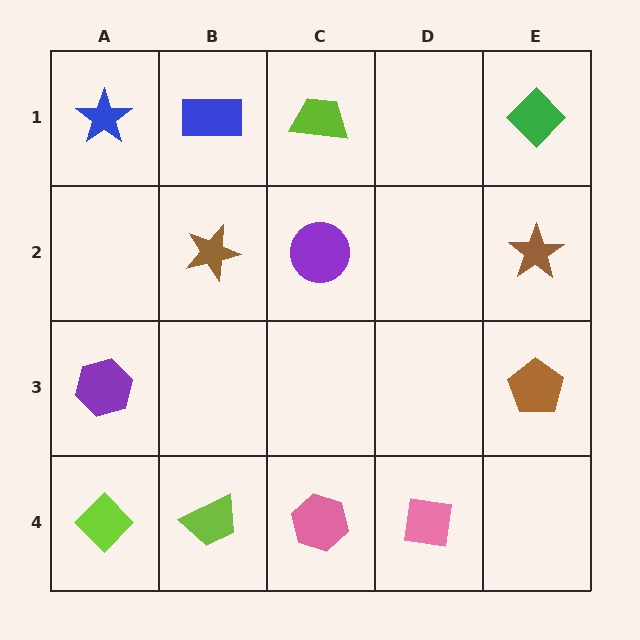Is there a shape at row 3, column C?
No, that cell is empty.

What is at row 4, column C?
A pink hexagon.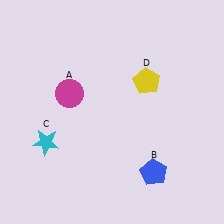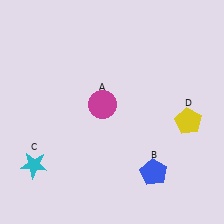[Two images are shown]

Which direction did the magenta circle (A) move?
The magenta circle (A) moved right.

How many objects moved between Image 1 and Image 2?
3 objects moved between the two images.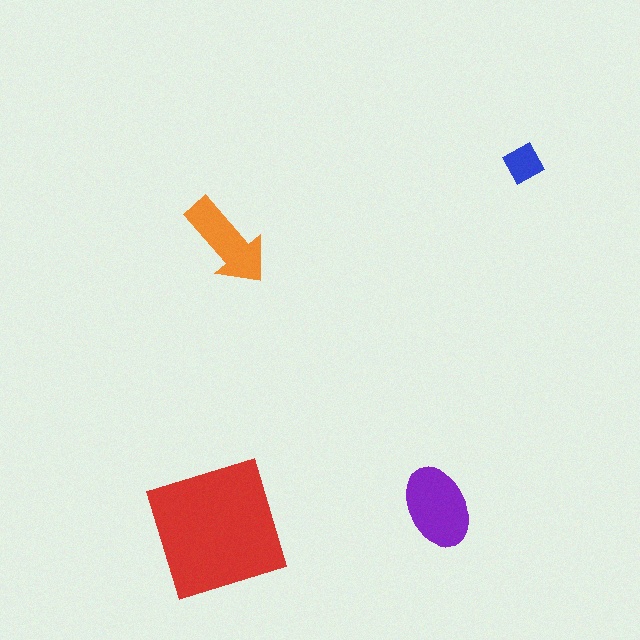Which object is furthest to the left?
The red square is leftmost.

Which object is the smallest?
The blue diamond.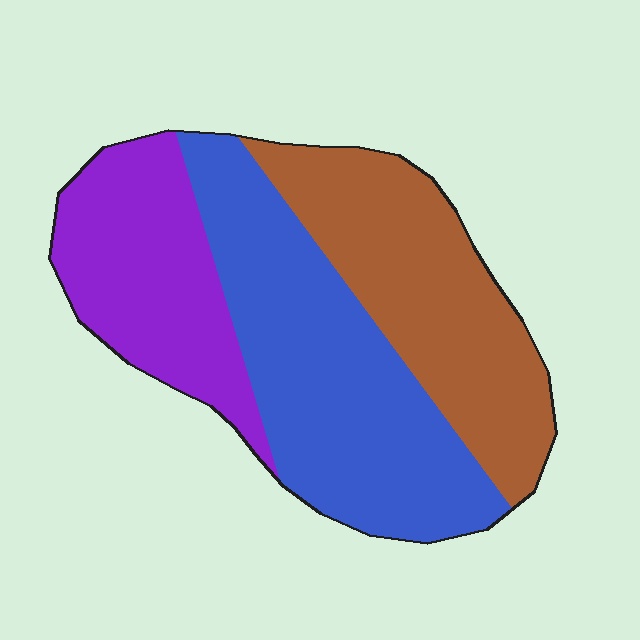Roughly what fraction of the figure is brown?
Brown takes up about one third (1/3) of the figure.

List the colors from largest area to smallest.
From largest to smallest: blue, brown, purple.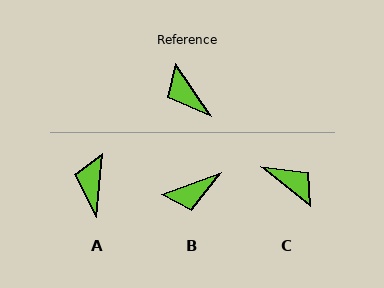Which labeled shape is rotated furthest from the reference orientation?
C, about 163 degrees away.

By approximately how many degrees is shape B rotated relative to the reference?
Approximately 76 degrees counter-clockwise.